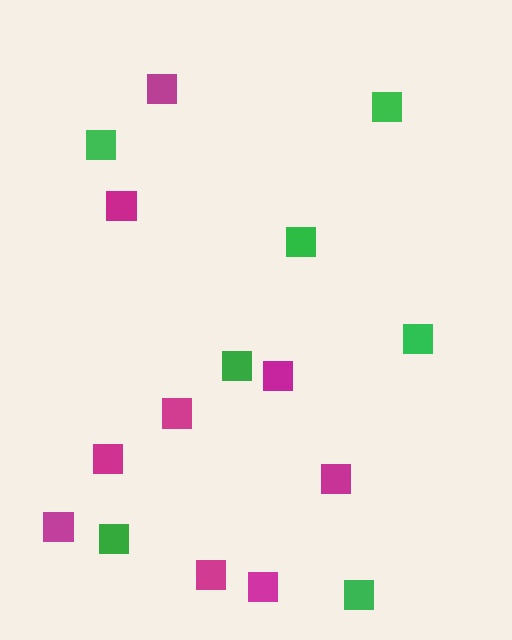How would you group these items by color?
There are 2 groups: one group of magenta squares (9) and one group of green squares (7).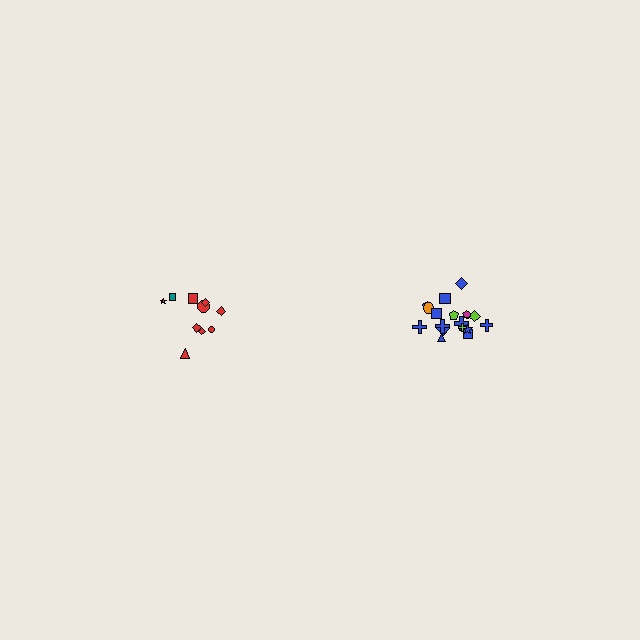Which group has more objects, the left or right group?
The right group.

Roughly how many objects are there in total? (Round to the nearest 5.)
Roughly 30 objects in total.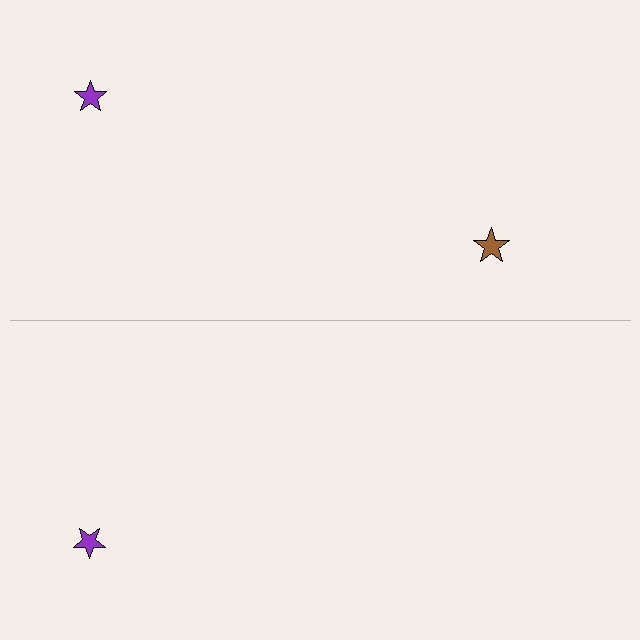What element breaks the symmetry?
A brown star is missing from the bottom side.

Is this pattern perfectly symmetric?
No, the pattern is not perfectly symmetric. A brown star is missing from the bottom side.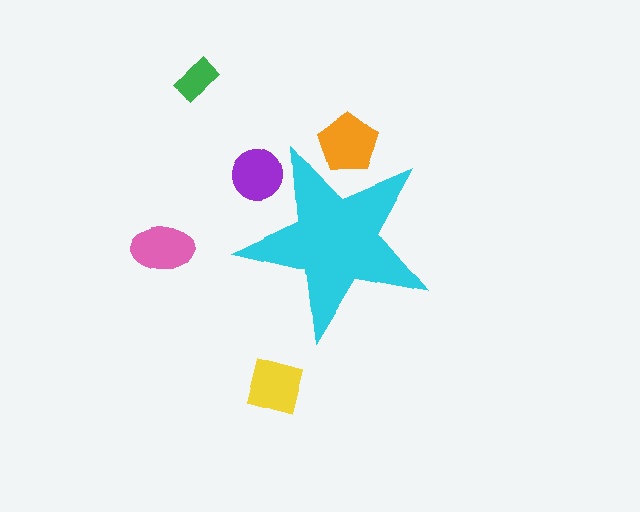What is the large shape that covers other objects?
A cyan star.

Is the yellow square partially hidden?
No, the yellow square is fully visible.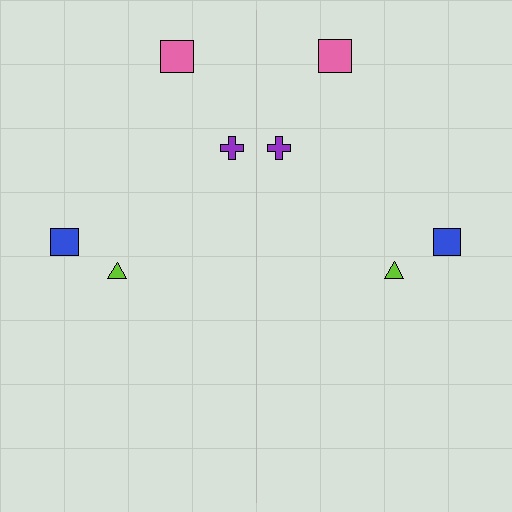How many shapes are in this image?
There are 8 shapes in this image.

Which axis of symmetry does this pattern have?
The pattern has a vertical axis of symmetry running through the center of the image.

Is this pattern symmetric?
Yes, this pattern has bilateral (reflection) symmetry.